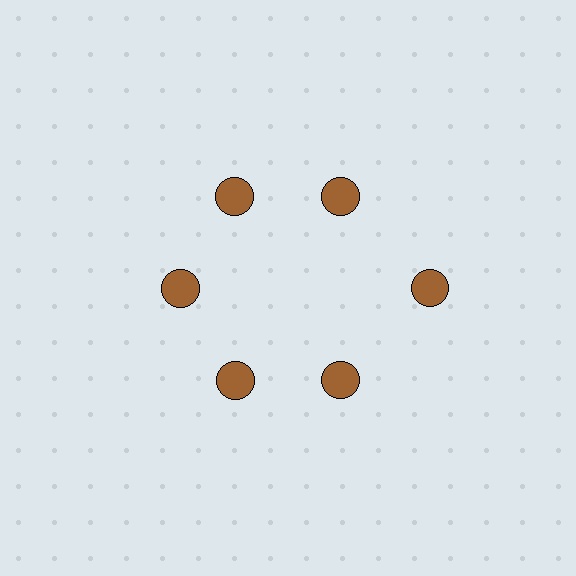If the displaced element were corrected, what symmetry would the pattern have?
It would have 6-fold rotational symmetry — the pattern would map onto itself every 60 degrees.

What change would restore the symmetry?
The symmetry would be restored by moving it inward, back onto the ring so that all 6 circles sit at equal angles and equal distance from the center.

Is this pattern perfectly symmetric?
No. The 6 brown circles are arranged in a ring, but one element near the 3 o'clock position is pushed outward from the center, breaking the 6-fold rotational symmetry.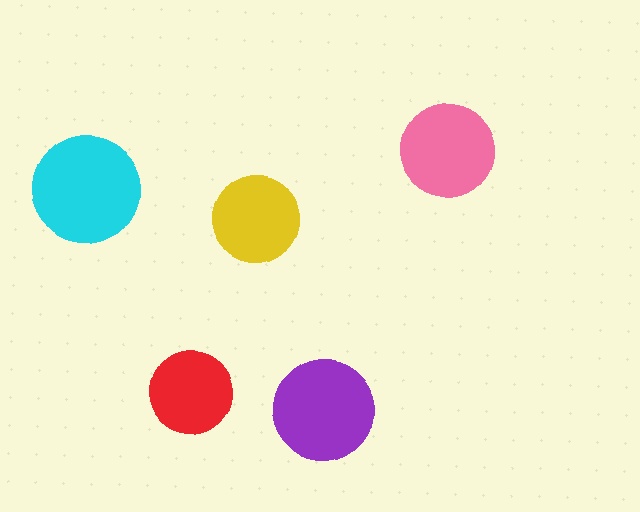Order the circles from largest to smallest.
the cyan one, the purple one, the pink one, the yellow one, the red one.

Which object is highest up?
The pink circle is topmost.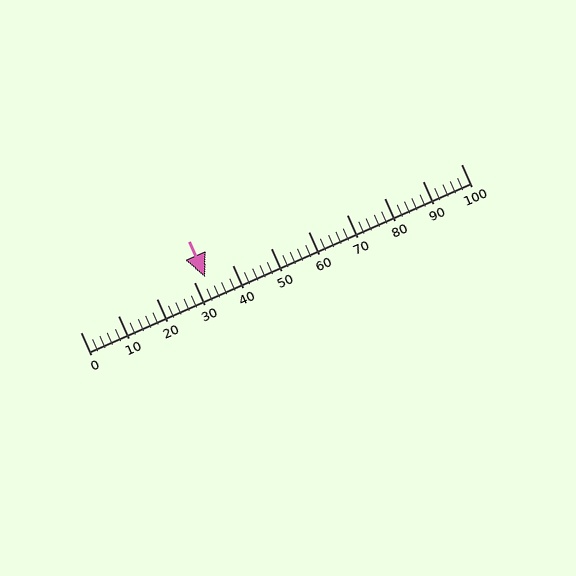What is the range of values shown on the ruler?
The ruler shows values from 0 to 100.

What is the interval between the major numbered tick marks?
The major tick marks are spaced 10 units apart.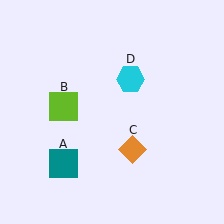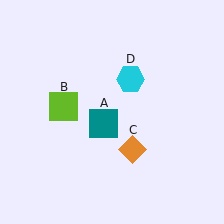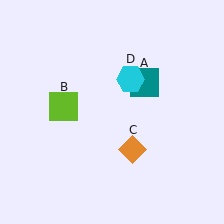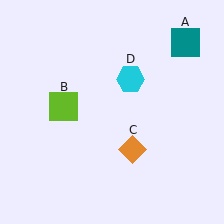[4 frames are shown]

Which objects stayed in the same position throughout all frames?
Lime square (object B) and orange diamond (object C) and cyan hexagon (object D) remained stationary.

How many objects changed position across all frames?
1 object changed position: teal square (object A).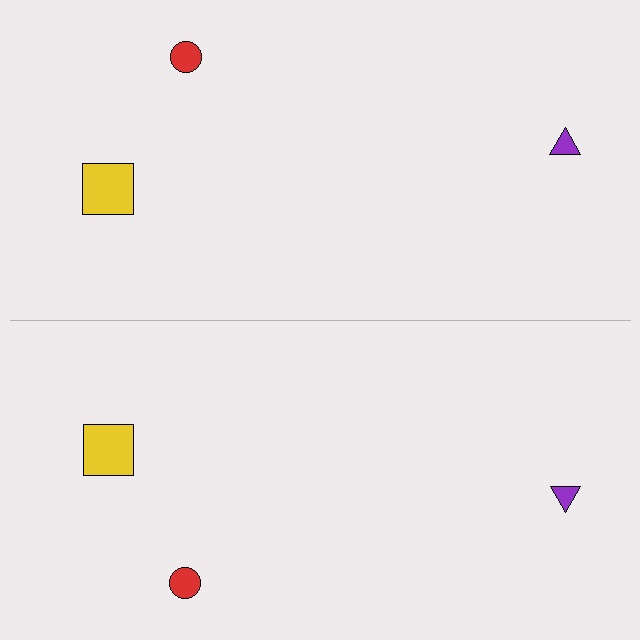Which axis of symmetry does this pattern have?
The pattern has a horizontal axis of symmetry running through the center of the image.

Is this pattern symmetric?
Yes, this pattern has bilateral (reflection) symmetry.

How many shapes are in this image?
There are 6 shapes in this image.